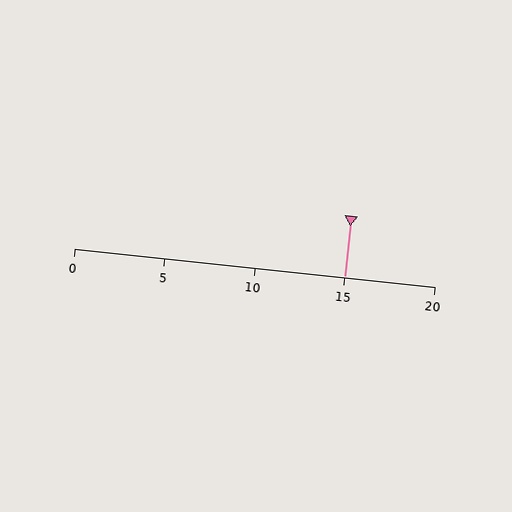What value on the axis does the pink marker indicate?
The marker indicates approximately 15.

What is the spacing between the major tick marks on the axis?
The major ticks are spaced 5 apart.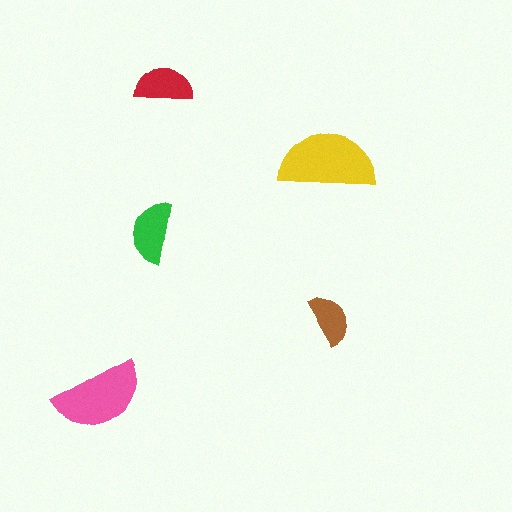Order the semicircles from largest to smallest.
the yellow one, the pink one, the green one, the red one, the brown one.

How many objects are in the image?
There are 5 objects in the image.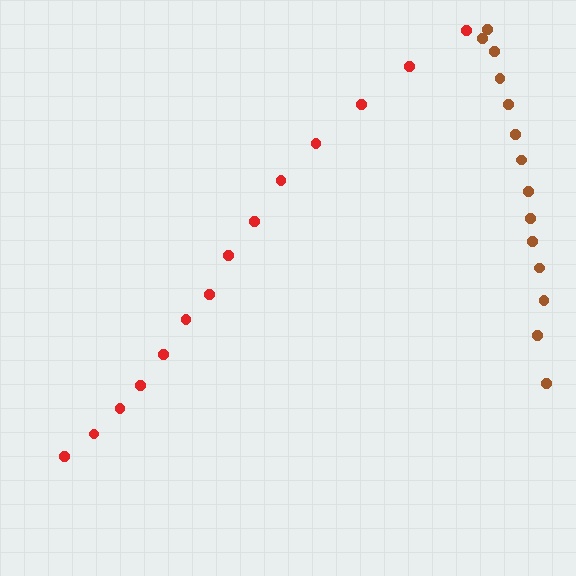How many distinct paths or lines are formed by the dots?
There are 2 distinct paths.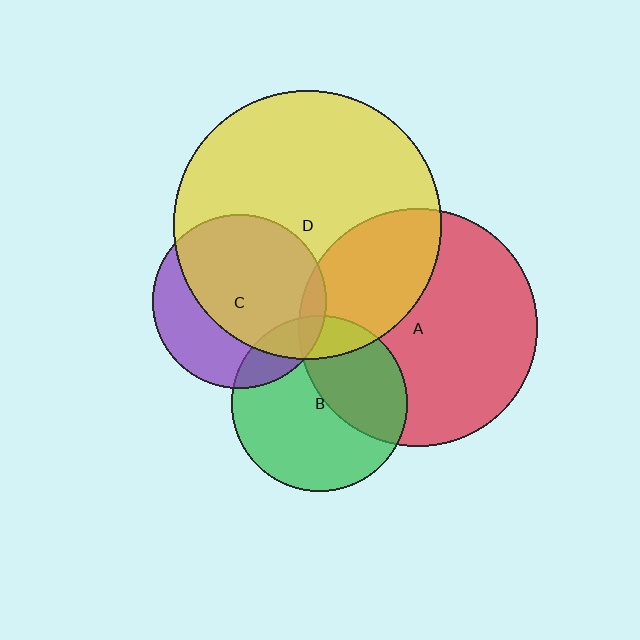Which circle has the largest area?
Circle D (yellow).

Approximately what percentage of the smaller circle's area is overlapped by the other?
Approximately 5%.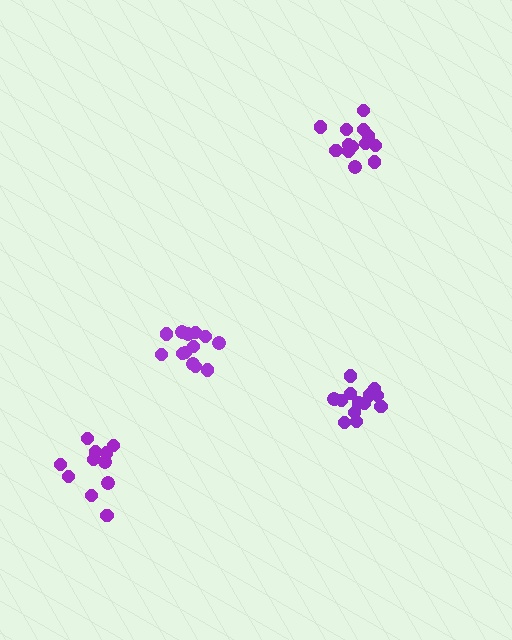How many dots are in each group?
Group 1: 14 dots, Group 2: 13 dots, Group 3: 13 dots, Group 4: 11 dots (51 total).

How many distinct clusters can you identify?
There are 4 distinct clusters.